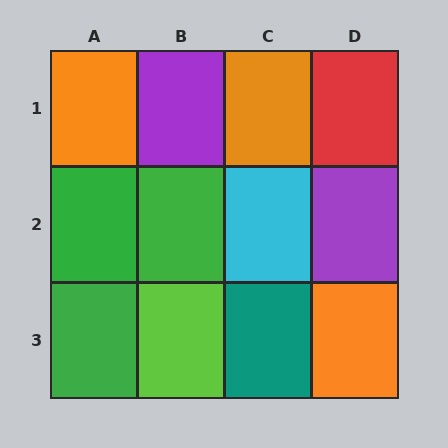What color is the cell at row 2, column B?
Green.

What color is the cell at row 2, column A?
Green.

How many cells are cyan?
1 cell is cyan.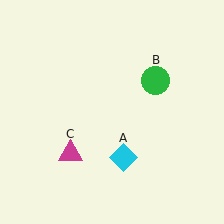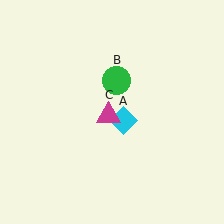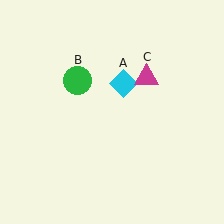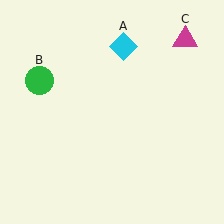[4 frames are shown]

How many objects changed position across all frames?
3 objects changed position: cyan diamond (object A), green circle (object B), magenta triangle (object C).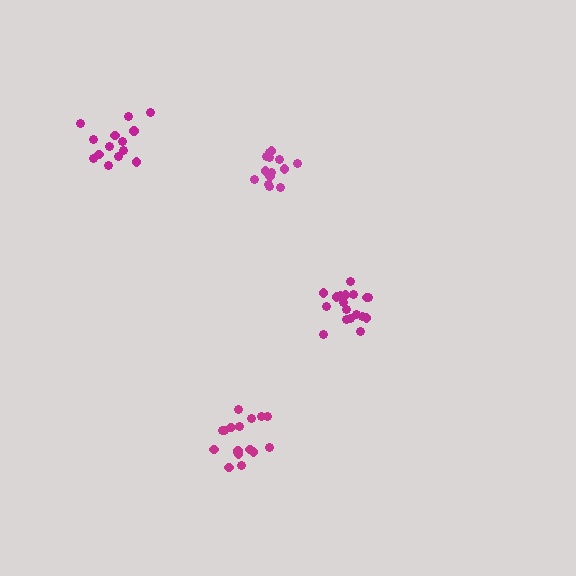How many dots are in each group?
Group 1: 14 dots, Group 2: 18 dots, Group 3: 17 dots, Group 4: 14 dots (63 total).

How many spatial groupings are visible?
There are 4 spatial groupings.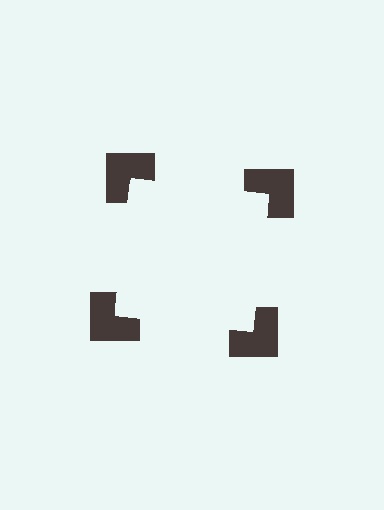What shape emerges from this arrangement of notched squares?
An illusory square — its edges are inferred from the aligned wedge cuts in the notched squares, not physically drawn.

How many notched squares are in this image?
There are 4 — one at each vertex of the illusory square.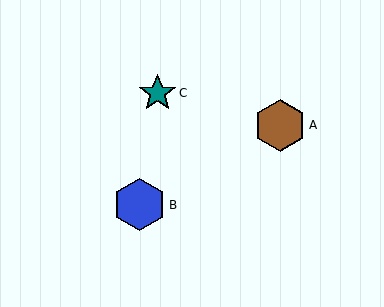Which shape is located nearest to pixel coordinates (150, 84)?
The teal star (labeled C) at (158, 93) is nearest to that location.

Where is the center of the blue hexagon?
The center of the blue hexagon is at (139, 205).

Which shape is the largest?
The blue hexagon (labeled B) is the largest.